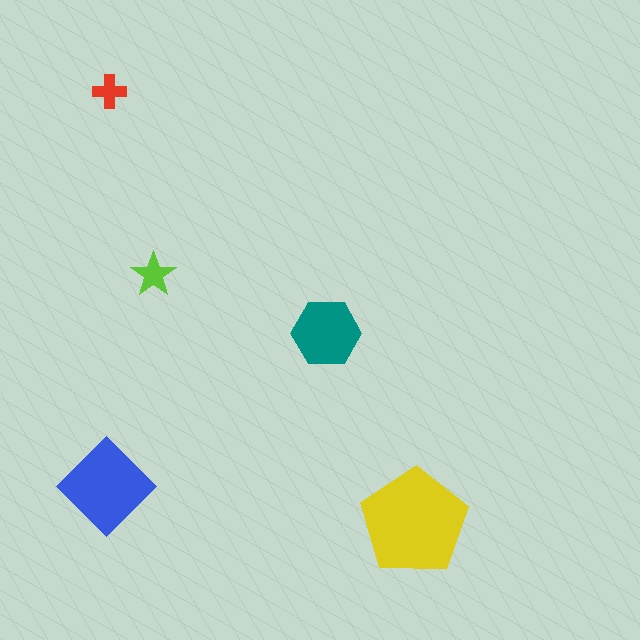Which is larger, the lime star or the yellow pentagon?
The yellow pentagon.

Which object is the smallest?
The red cross.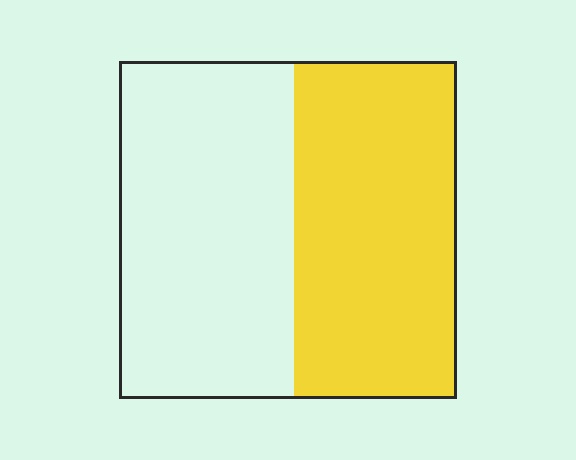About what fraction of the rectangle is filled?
About one half (1/2).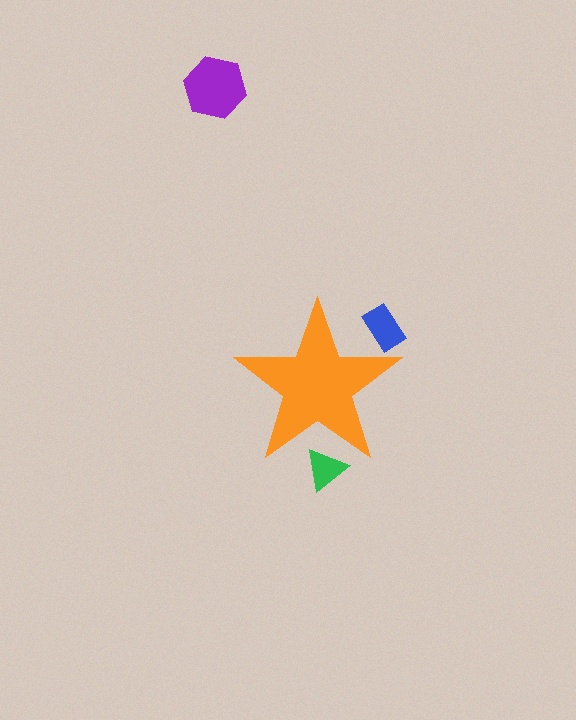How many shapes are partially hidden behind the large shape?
2 shapes are partially hidden.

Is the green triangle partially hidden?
Yes, the green triangle is partially hidden behind the orange star.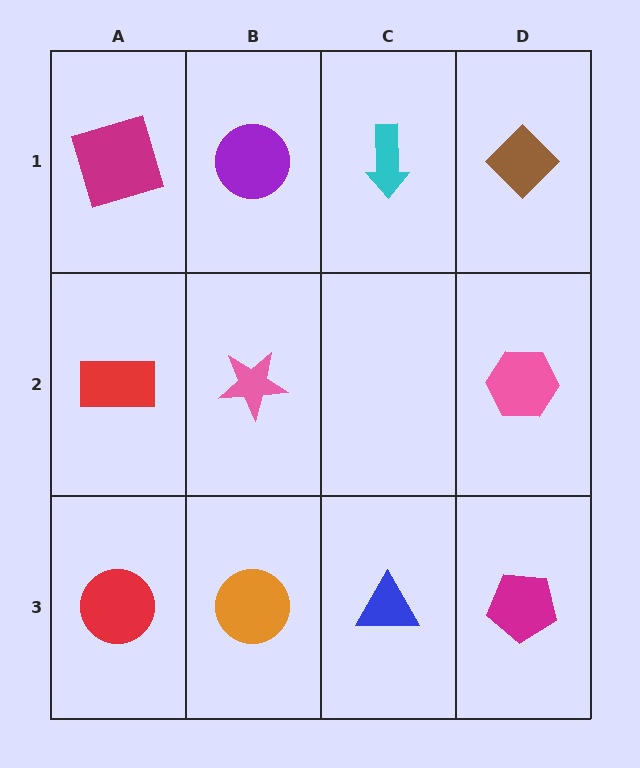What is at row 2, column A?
A red rectangle.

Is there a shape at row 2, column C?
No, that cell is empty.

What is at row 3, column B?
An orange circle.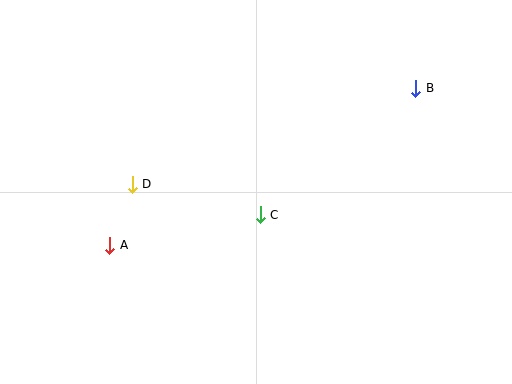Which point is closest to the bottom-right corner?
Point C is closest to the bottom-right corner.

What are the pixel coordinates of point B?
Point B is at (416, 88).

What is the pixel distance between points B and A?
The distance between B and A is 344 pixels.